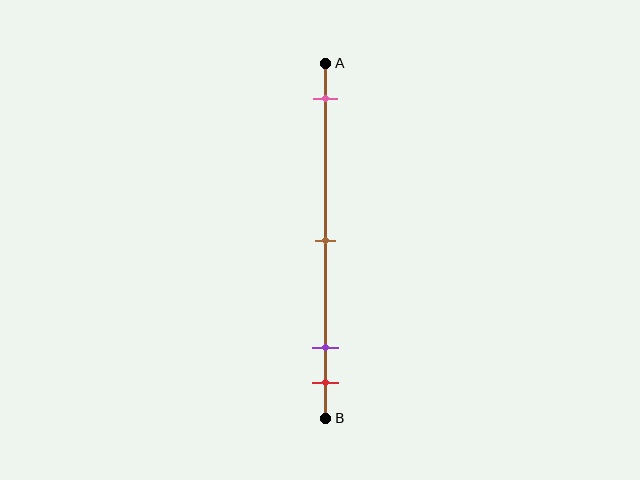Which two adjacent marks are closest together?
The purple and red marks are the closest adjacent pair.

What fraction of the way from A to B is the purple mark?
The purple mark is approximately 80% (0.8) of the way from A to B.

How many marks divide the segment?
There are 4 marks dividing the segment.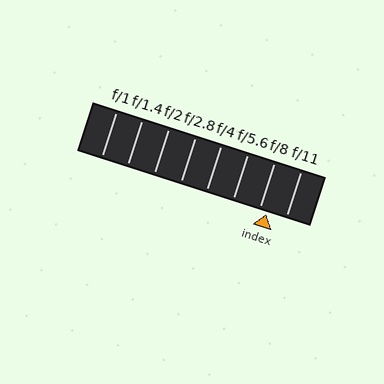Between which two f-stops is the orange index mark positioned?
The index mark is between f/8 and f/11.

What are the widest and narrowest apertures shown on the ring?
The widest aperture shown is f/1 and the narrowest is f/11.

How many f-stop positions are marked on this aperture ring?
There are 8 f-stop positions marked.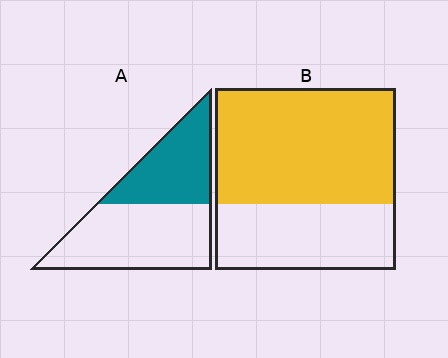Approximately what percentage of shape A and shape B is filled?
A is approximately 40% and B is approximately 65%.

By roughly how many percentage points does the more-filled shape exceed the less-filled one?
By roughly 25 percentage points (B over A).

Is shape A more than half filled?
No.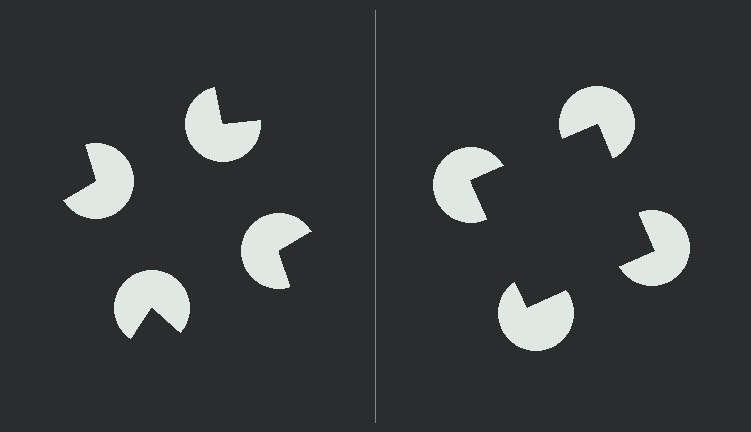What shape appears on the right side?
An illusory square.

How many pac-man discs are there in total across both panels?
8 — 4 on each side.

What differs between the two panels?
The pac-man discs are positioned identically on both sides; only the wedge orientations differ. On the right they align to a square; on the left they are misaligned.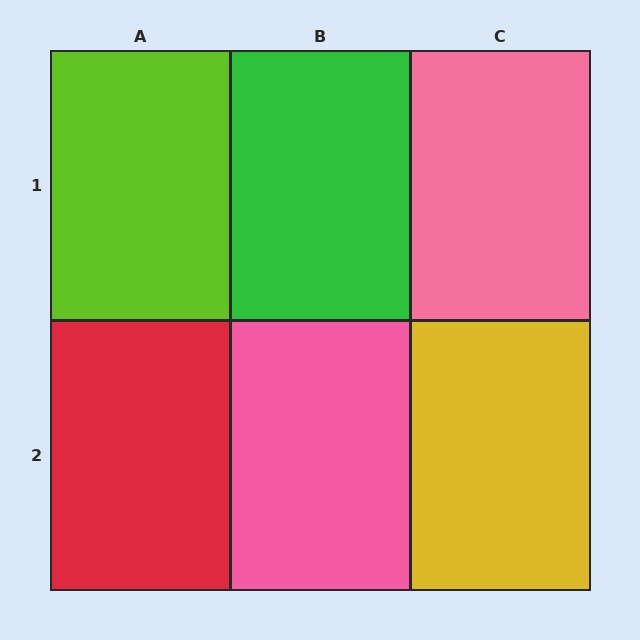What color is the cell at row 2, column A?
Red.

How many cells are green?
1 cell is green.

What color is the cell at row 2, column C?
Yellow.